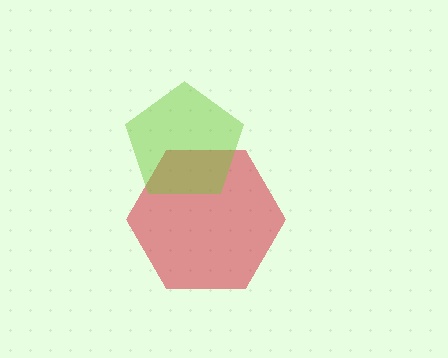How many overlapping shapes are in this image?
There are 2 overlapping shapes in the image.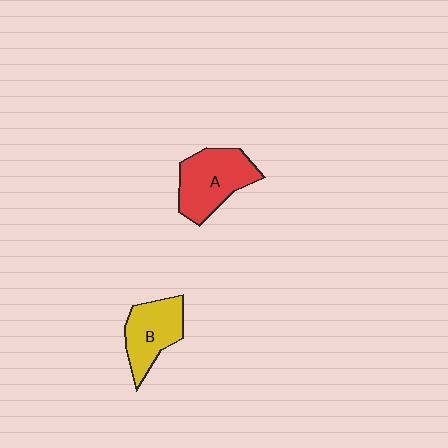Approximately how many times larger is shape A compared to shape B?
Approximately 1.2 times.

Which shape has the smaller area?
Shape B (yellow).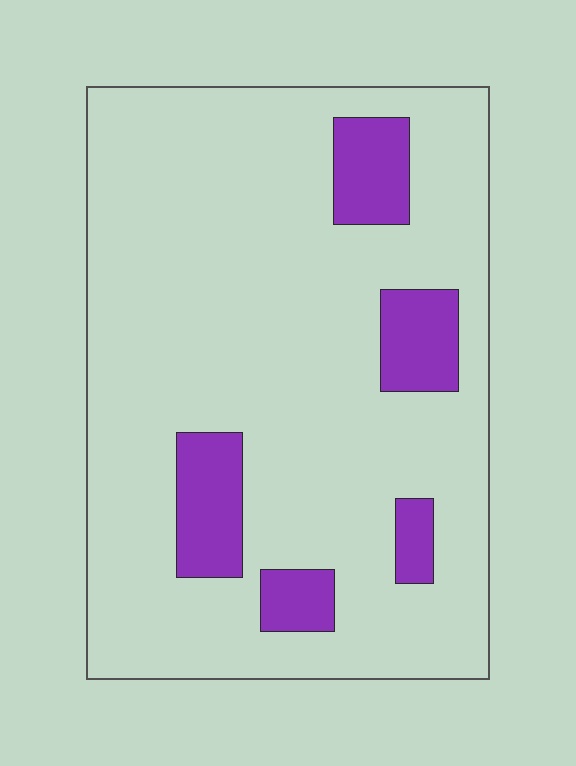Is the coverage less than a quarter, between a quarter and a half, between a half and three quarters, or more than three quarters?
Less than a quarter.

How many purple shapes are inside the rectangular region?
5.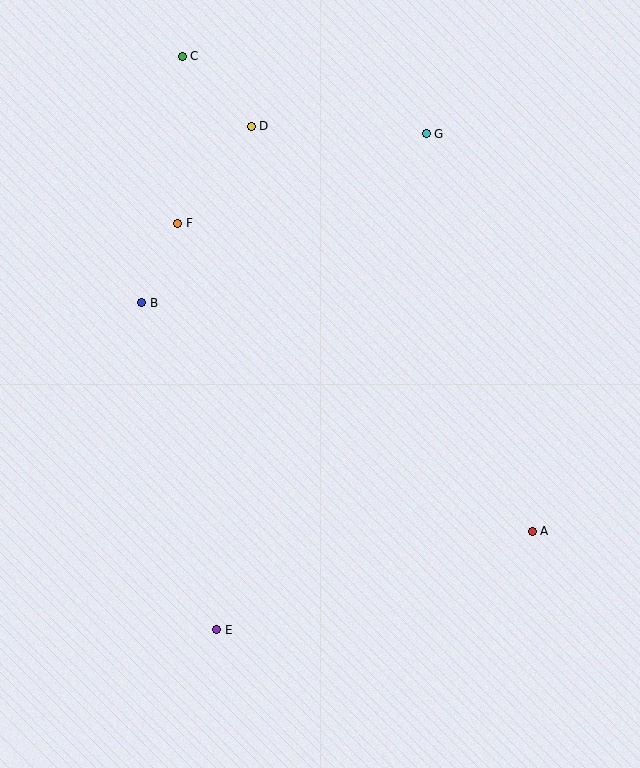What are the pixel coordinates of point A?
Point A is at (532, 531).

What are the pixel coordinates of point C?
Point C is at (182, 56).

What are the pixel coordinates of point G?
Point G is at (426, 134).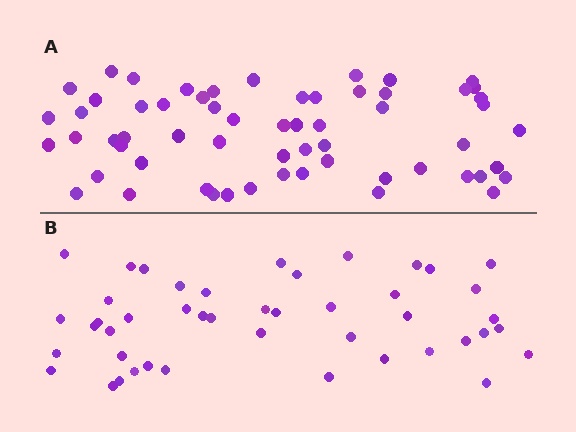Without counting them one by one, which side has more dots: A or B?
Region A (the top region) has more dots.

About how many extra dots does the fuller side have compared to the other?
Region A has approximately 15 more dots than region B.